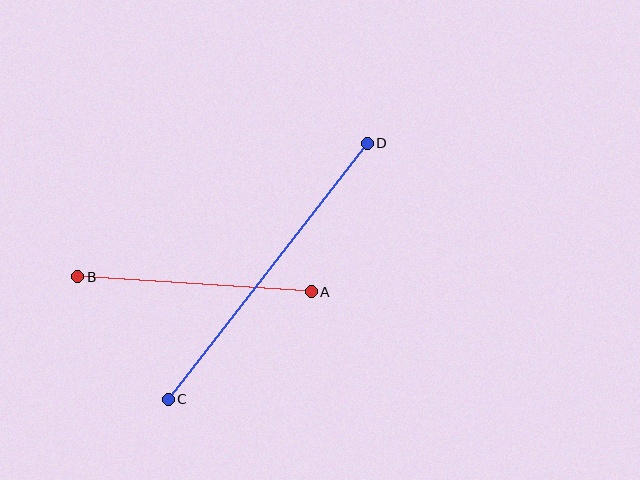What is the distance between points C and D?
The distance is approximately 324 pixels.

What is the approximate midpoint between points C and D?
The midpoint is at approximately (268, 271) pixels.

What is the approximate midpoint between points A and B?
The midpoint is at approximately (194, 284) pixels.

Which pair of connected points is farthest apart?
Points C and D are farthest apart.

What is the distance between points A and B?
The distance is approximately 234 pixels.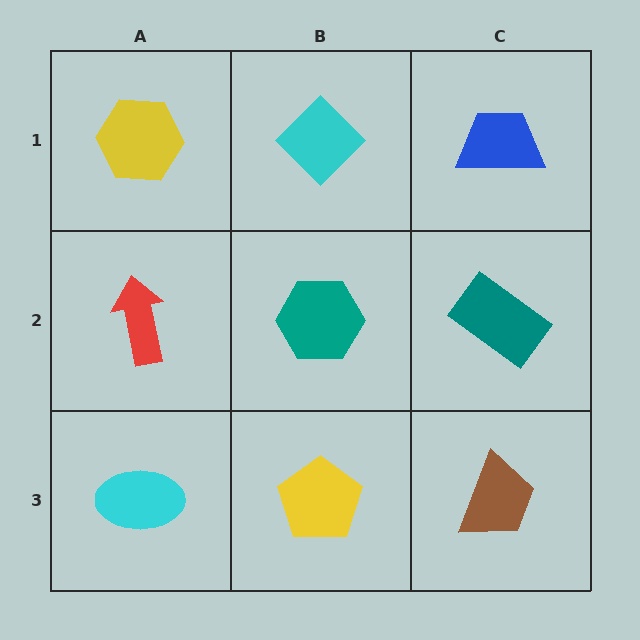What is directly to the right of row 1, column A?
A cyan diamond.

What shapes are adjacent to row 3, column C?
A teal rectangle (row 2, column C), a yellow pentagon (row 3, column B).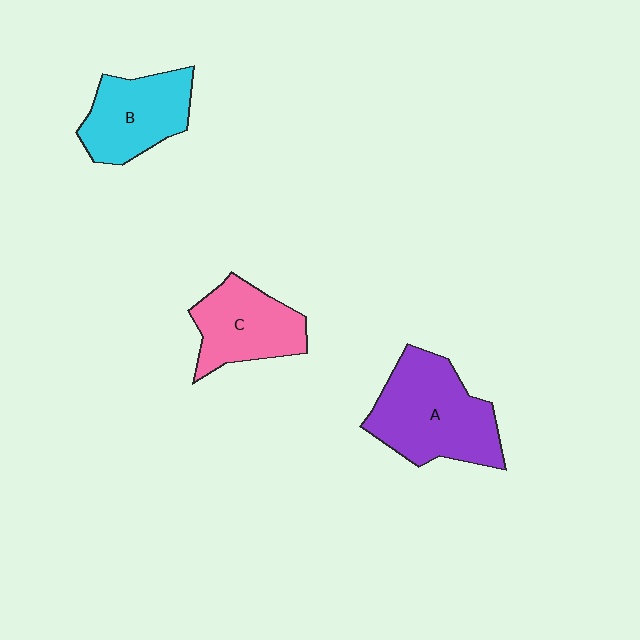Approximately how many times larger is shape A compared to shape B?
Approximately 1.4 times.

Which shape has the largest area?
Shape A (purple).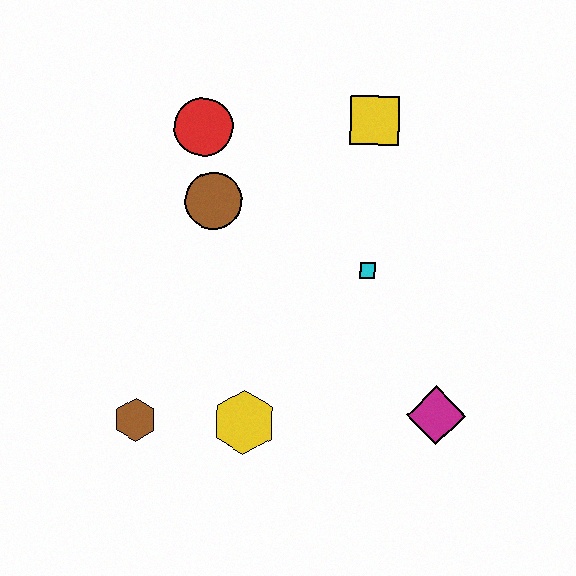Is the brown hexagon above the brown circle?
No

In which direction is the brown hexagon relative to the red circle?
The brown hexagon is below the red circle.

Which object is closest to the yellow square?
The cyan square is closest to the yellow square.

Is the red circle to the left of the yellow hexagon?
Yes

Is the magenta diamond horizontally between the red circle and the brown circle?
No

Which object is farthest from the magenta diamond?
The red circle is farthest from the magenta diamond.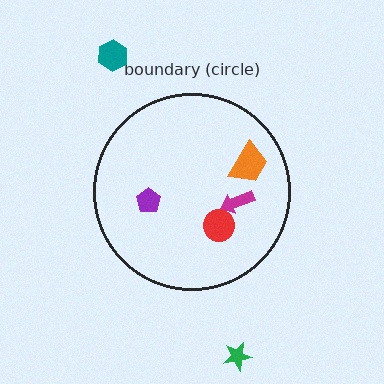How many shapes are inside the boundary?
4 inside, 2 outside.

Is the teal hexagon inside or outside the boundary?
Outside.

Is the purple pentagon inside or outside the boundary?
Inside.